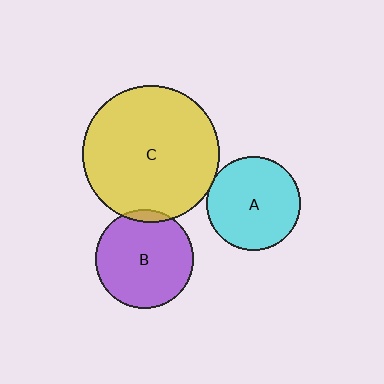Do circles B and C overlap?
Yes.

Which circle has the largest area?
Circle C (yellow).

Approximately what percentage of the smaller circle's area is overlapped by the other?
Approximately 5%.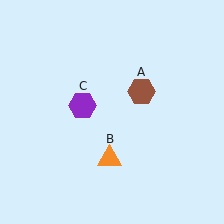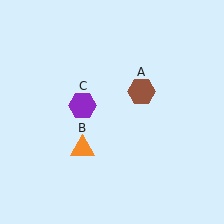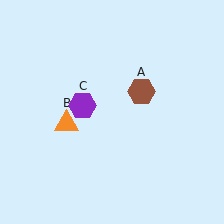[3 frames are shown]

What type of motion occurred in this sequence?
The orange triangle (object B) rotated clockwise around the center of the scene.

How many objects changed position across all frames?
1 object changed position: orange triangle (object B).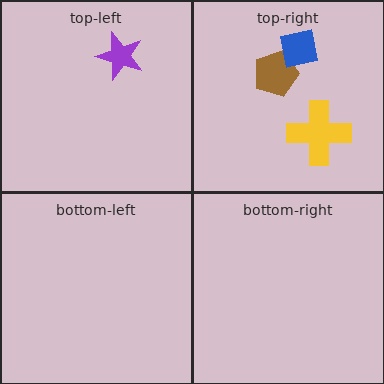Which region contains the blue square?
The top-right region.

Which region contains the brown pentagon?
The top-right region.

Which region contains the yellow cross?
The top-right region.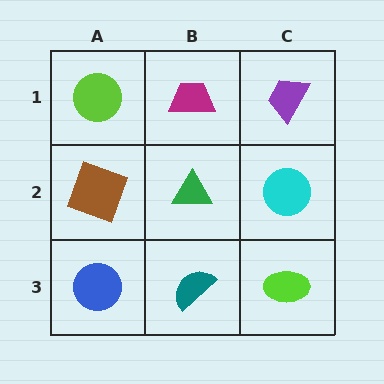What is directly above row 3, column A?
A brown square.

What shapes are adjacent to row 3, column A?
A brown square (row 2, column A), a teal semicircle (row 3, column B).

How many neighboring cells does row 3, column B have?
3.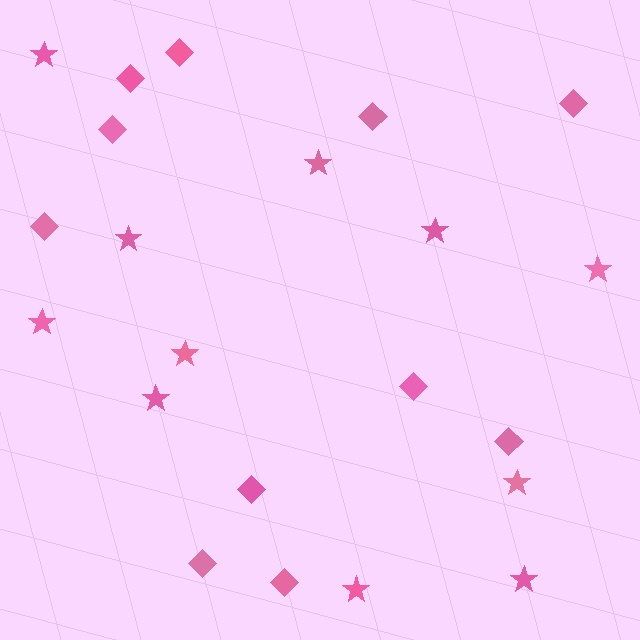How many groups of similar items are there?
There are 2 groups: one group of diamonds (11) and one group of stars (11).